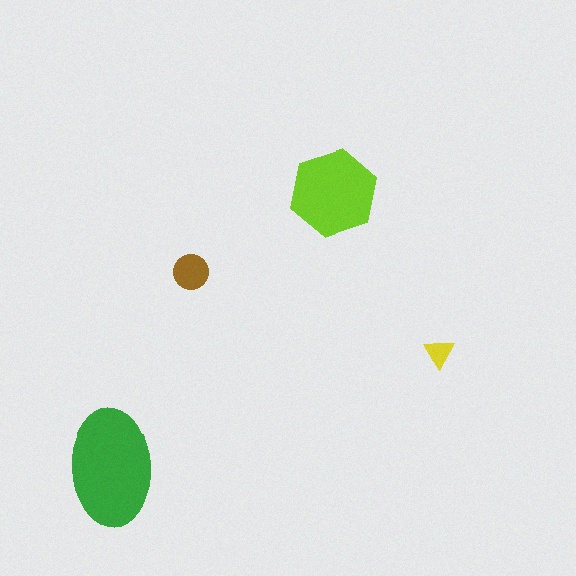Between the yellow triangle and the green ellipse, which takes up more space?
The green ellipse.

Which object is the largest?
The green ellipse.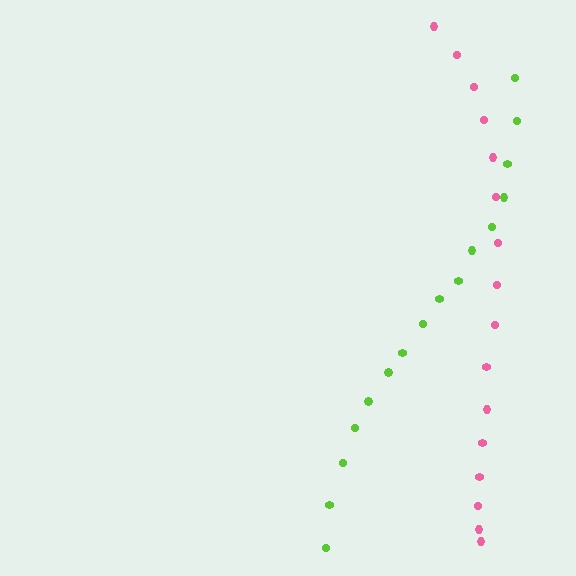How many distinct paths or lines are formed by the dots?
There are 2 distinct paths.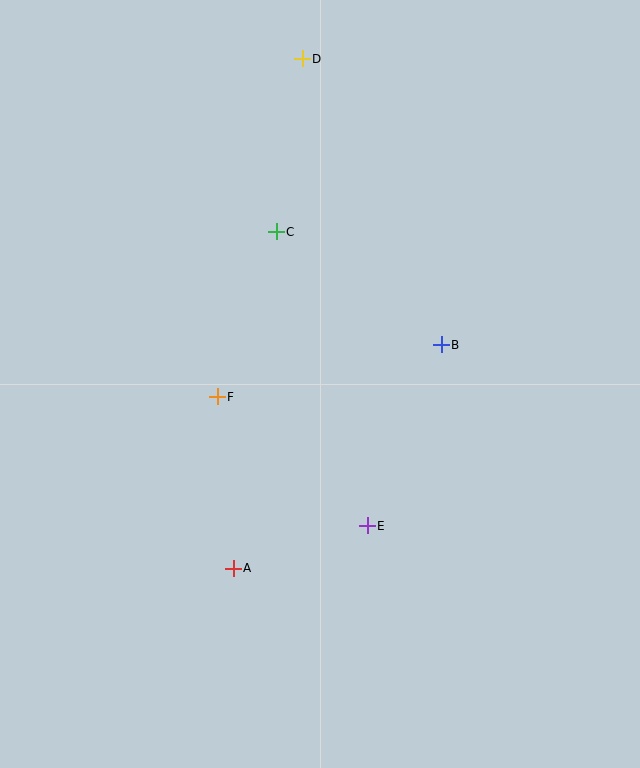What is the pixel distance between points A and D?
The distance between A and D is 514 pixels.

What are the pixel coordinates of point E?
Point E is at (367, 526).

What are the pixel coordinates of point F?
Point F is at (217, 397).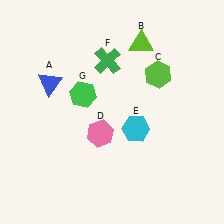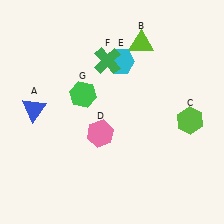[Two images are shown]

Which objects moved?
The objects that moved are: the blue triangle (A), the lime hexagon (C), the cyan hexagon (E).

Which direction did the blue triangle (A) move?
The blue triangle (A) moved down.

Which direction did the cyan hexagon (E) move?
The cyan hexagon (E) moved up.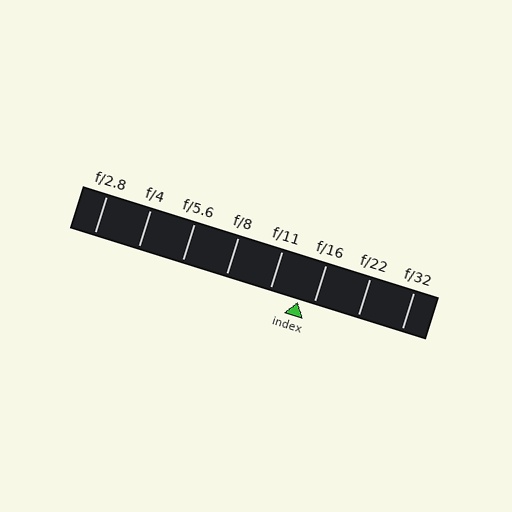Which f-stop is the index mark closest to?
The index mark is closest to f/16.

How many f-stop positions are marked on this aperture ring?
There are 8 f-stop positions marked.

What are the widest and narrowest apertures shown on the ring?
The widest aperture shown is f/2.8 and the narrowest is f/32.